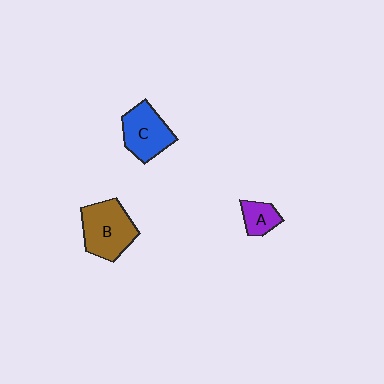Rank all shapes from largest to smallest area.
From largest to smallest: B (brown), C (blue), A (purple).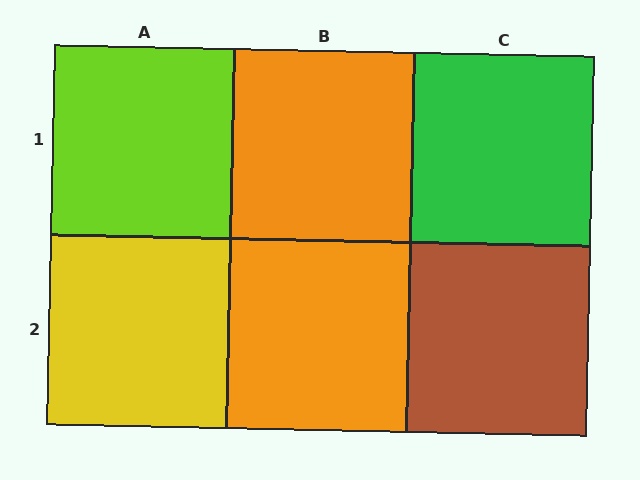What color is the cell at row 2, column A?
Yellow.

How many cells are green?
1 cell is green.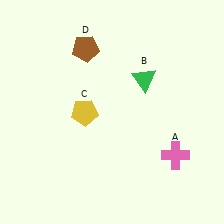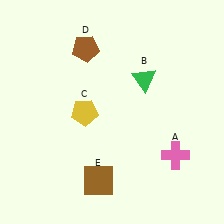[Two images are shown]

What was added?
A brown square (E) was added in Image 2.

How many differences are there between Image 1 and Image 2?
There is 1 difference between the two images.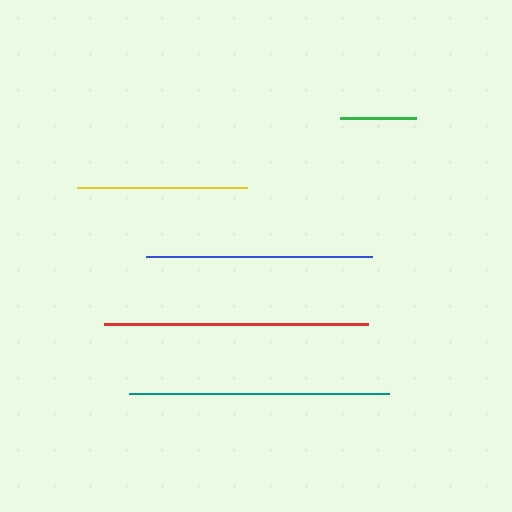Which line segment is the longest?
The red line is the longest at approximately 264 pixels.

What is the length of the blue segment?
The blue segment is approximately 226 pixels long.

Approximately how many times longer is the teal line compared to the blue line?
The teal line is approximately 1.2 times the length of the blue line.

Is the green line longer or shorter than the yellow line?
The yellow line is longer than the green line.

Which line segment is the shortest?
The green line is the shortest at approximately 76 pixels.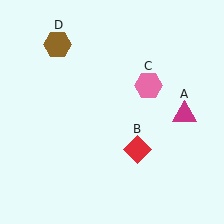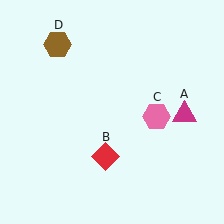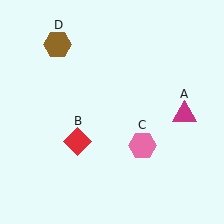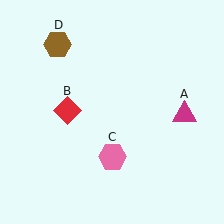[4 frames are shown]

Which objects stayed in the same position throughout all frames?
Magenta triangle (object A) and brown hexagon (object D) remained stationary.